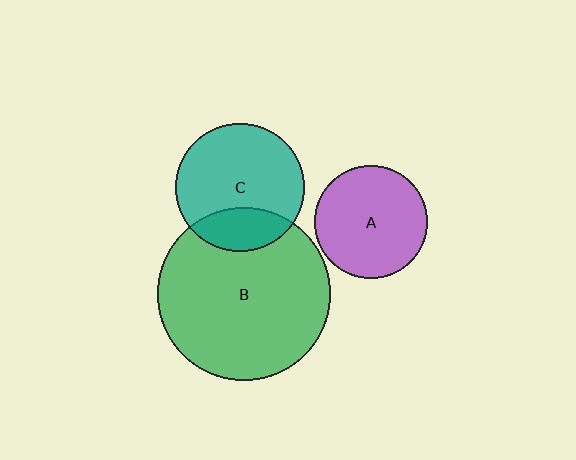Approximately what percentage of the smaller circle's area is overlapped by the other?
Approximately 25%.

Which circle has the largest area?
Circle B (green).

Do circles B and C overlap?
Yes.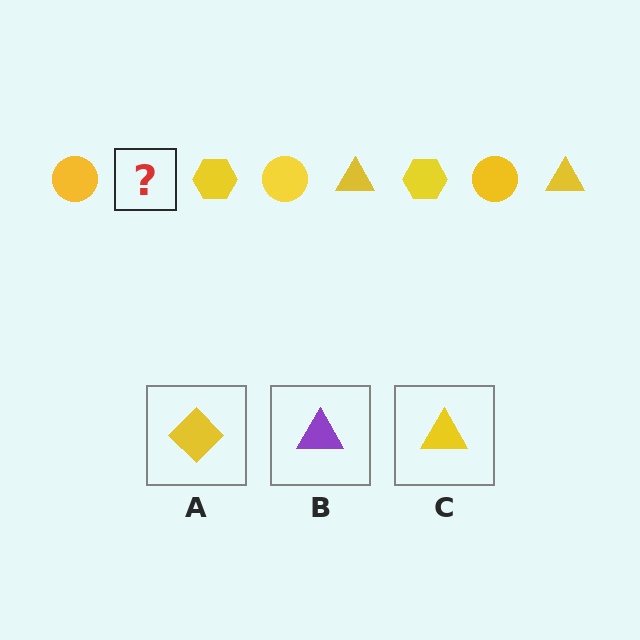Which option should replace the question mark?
Option C.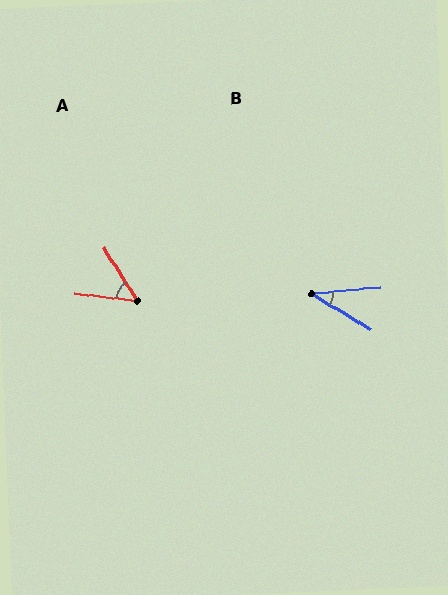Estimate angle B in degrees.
Approximately 36 degrees.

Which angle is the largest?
A, at approximately 52 degrees.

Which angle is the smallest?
B, at approximately 36 degrees.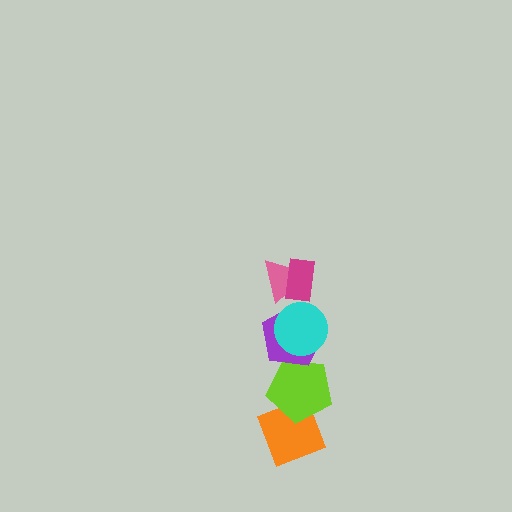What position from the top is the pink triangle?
The pink triangle is 2nd from the top.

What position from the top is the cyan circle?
The cyan circle is 3rd from the top.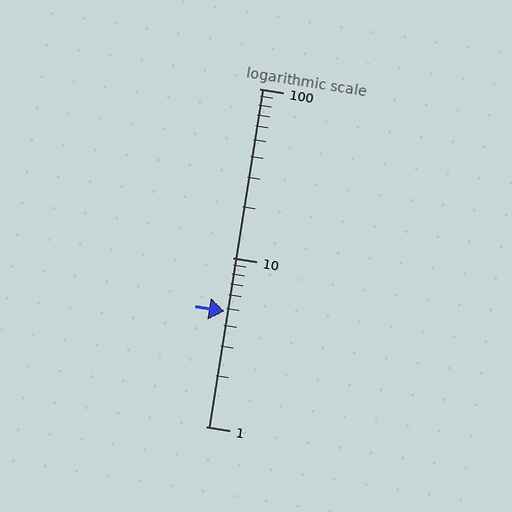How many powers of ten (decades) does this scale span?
The scale spans 2 decades, from 1 to 100.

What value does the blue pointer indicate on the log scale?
The pointer indicates approximately 4.8.